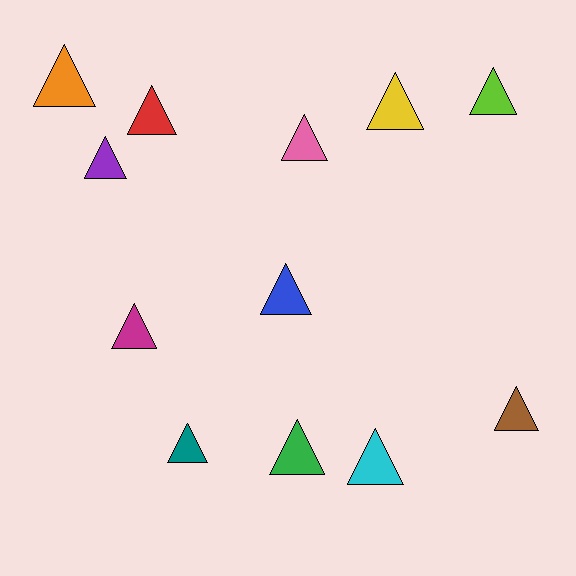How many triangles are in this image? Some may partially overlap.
There are 12 triangles.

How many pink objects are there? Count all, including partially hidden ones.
There is 1 pink object.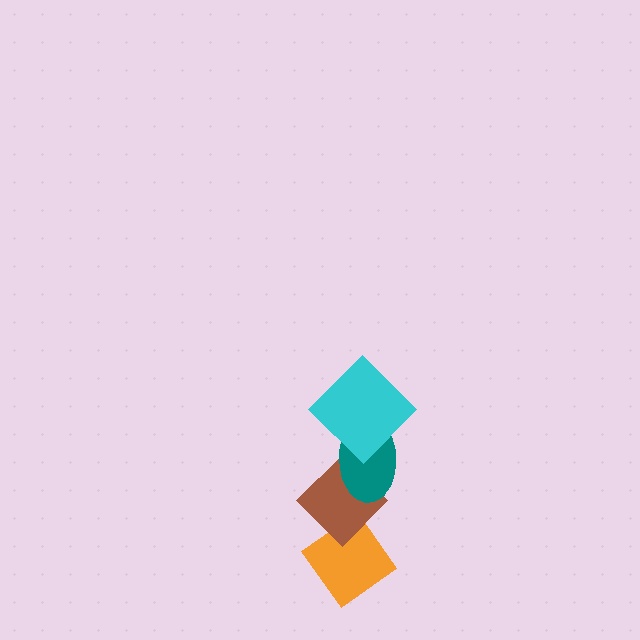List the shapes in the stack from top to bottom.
From top to bottom: the cyan diamond, the teal ellipse, the brown diamond, the orange diamond.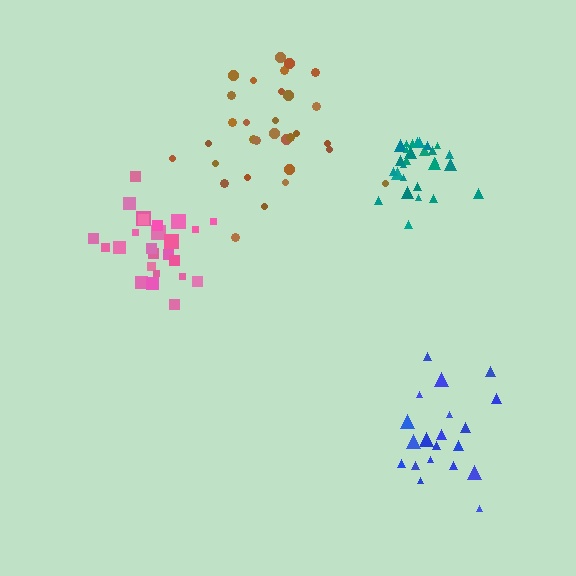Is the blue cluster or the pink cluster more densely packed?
Pink.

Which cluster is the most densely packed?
Teal.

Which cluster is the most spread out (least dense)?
Blue.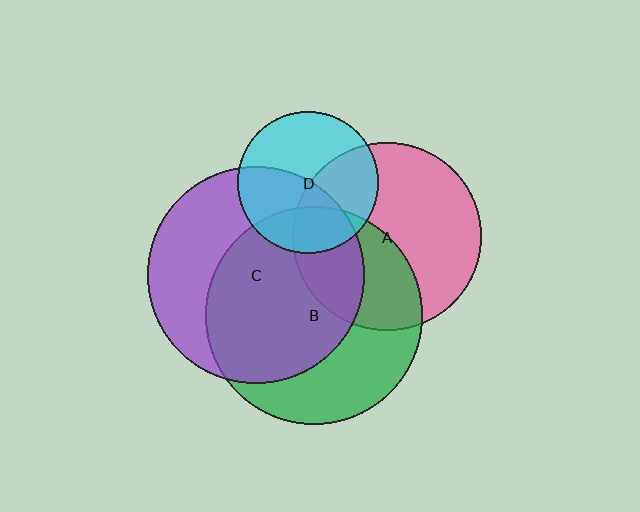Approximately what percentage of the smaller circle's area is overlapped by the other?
Approximately 40%.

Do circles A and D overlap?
Yes.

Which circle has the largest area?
Circle B (green).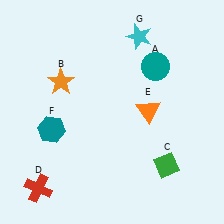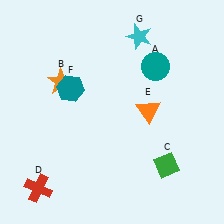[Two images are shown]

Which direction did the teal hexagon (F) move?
The teal hexagon (F) moved up.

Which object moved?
The teal hexagon (F) moved up.